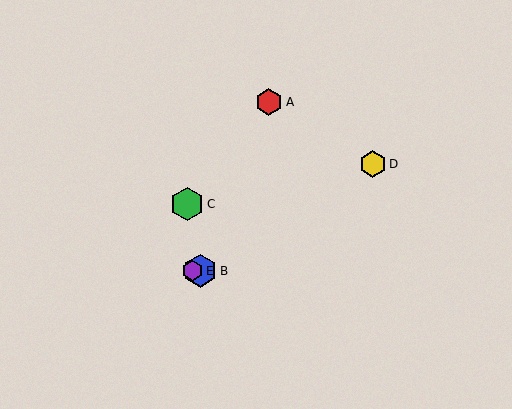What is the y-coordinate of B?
Object B is at y≈271.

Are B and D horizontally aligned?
No, B is at y≈271 and D is at y≈164.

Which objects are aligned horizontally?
Objects B, E are aligned horizontally.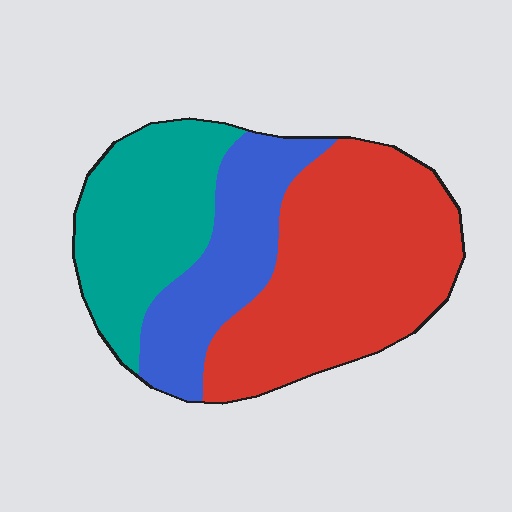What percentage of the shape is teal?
Teal takes up between a quarter and a half of the shape.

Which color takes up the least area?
Blue, at roughly 25%.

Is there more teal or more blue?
Teal.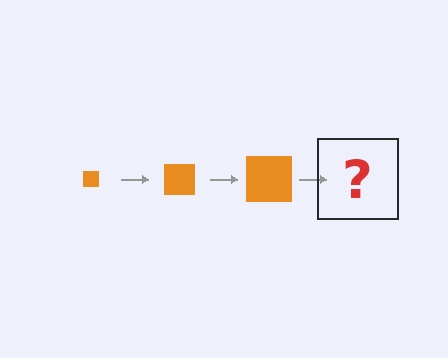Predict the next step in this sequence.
The next step is an orange square, larger than the previous one.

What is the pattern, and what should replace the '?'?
The pattern is that the square gets progressively larger each step. The '?' should be an orange square, larger than the previous one.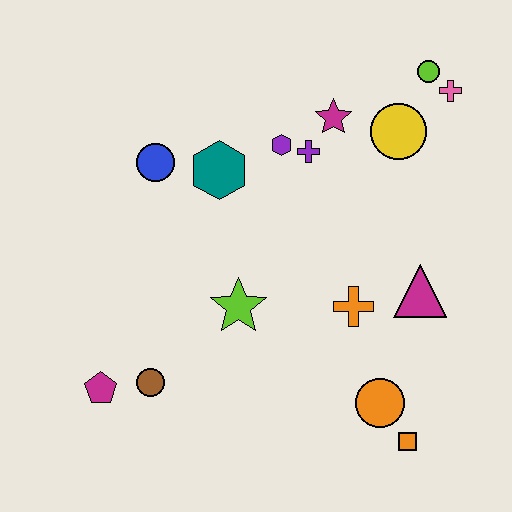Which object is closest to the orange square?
The orange circle is closest to the orange square.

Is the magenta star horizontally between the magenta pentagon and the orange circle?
Yes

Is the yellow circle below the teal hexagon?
No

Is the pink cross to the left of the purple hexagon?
No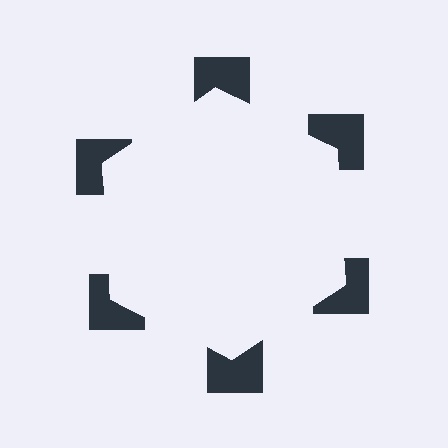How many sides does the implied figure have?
6 sides.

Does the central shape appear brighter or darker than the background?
It typically appears slightly brighter than the background, even though no actual brightness change is drawn.